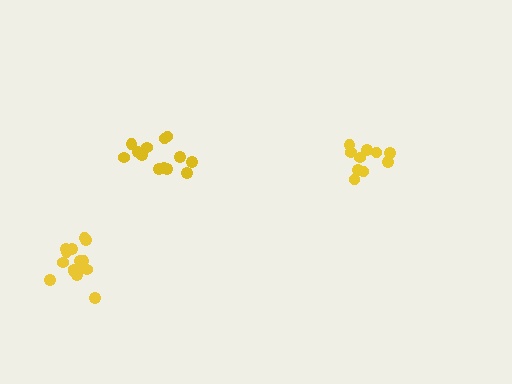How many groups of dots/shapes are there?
There are 3 groups.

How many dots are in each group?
Group 1: 13 dots, Group 2: 15 dots, Group 3: 10 dots (38 total).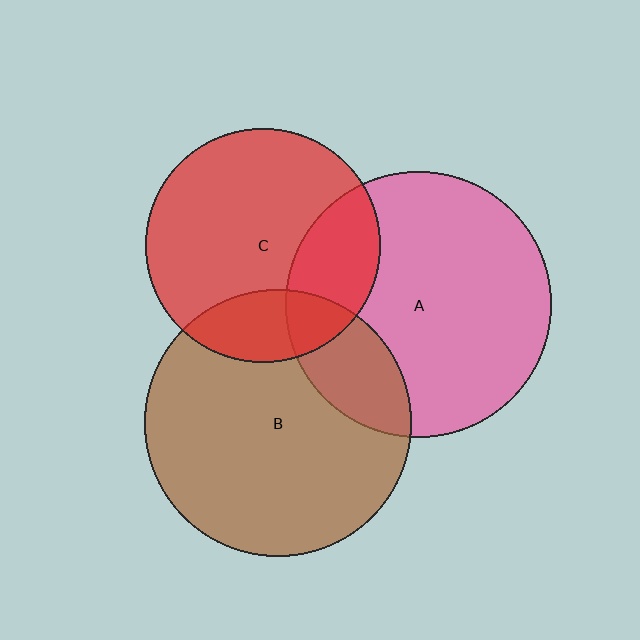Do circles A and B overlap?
Yes.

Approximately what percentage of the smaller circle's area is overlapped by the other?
Approximately 20%.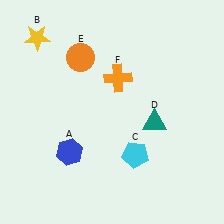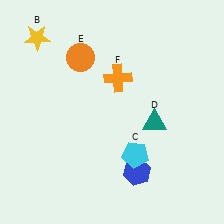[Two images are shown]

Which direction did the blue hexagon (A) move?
The blue hexagon (A) moved right.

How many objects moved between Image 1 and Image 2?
1 object moved between the two images.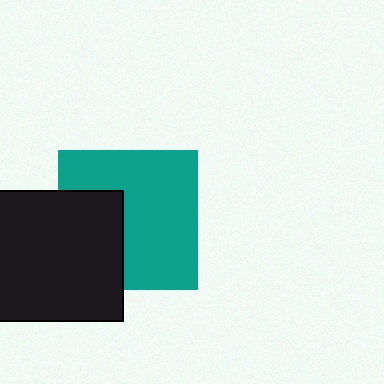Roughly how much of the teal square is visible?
Most of it is visible (roughly 66%).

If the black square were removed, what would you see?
You would see the complete teal square.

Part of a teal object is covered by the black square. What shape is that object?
It is a square.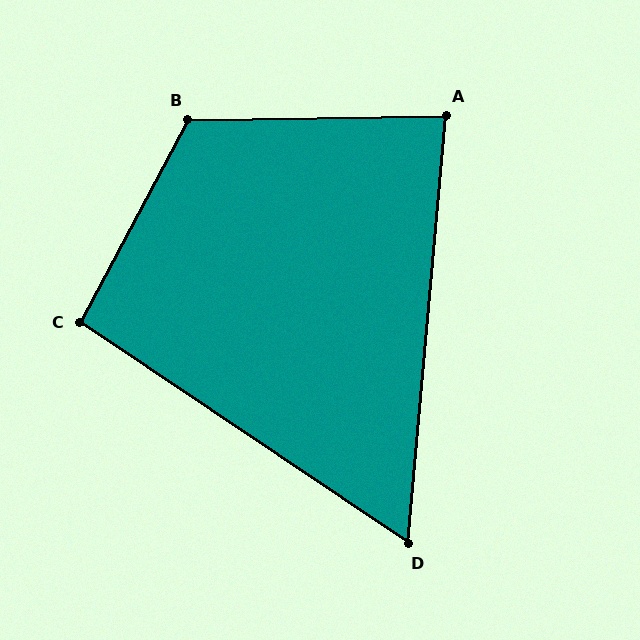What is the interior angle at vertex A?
Approximately 84 degrees (acute).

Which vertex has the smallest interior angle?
D, at approximately 61 degrees.